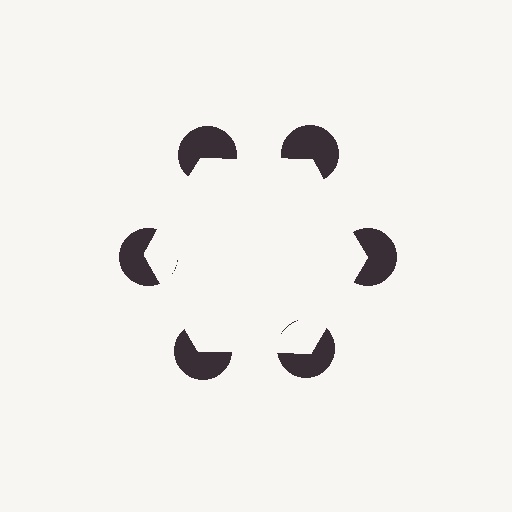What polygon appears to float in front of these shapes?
An illusory hexagon — its edges are inferred from the aligned wedge cuts in the pac-man discs, not physically drawn.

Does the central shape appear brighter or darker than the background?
It typically appears slightly brighter than the background, even though no actual brightness change is drawn.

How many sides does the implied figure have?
6 sides.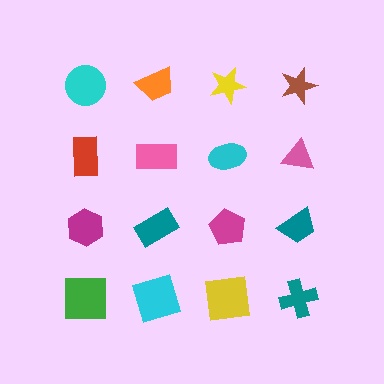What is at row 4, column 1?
A green square.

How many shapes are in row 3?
4 shapes.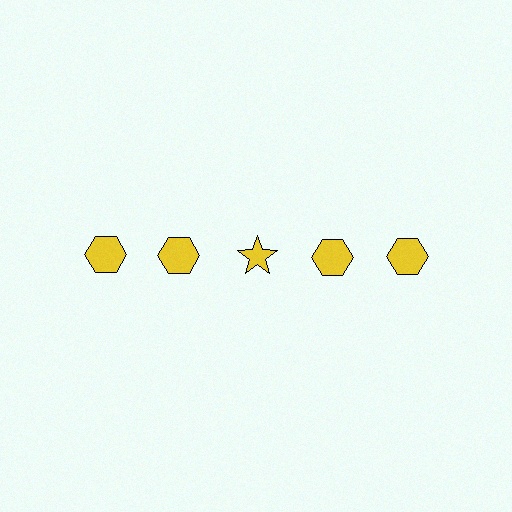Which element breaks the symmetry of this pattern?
The yellow star in the top row, center column breaks the symmetry. All other shapes are yellow hexagons.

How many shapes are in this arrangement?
There are 5 shapes arranged in a grid pattern.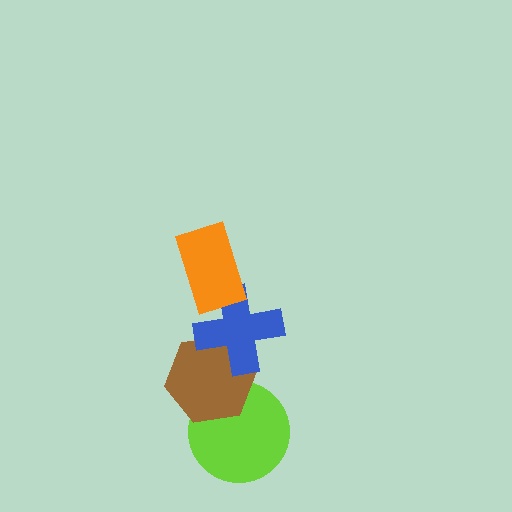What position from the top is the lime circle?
The lime circle is 4th from the top.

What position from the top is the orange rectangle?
The orange rectangle is 1st from the top.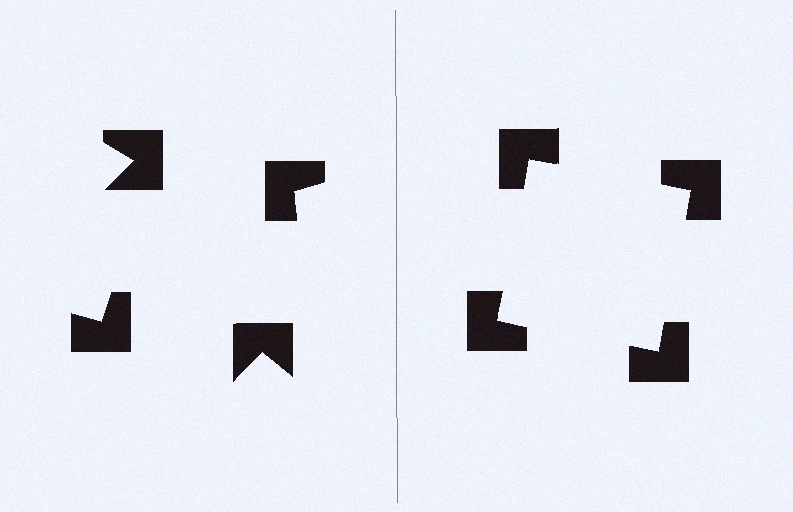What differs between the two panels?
The notched squares are positioned identically on both sides; only the wedge orientations differ. On the right they align to a square; on the left they are misaligned.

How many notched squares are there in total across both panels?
8 — 4 on each side.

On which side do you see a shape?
An illusory square appears on the right side. On the left side the wedge cuts are rotated, so no coherent shape forms.